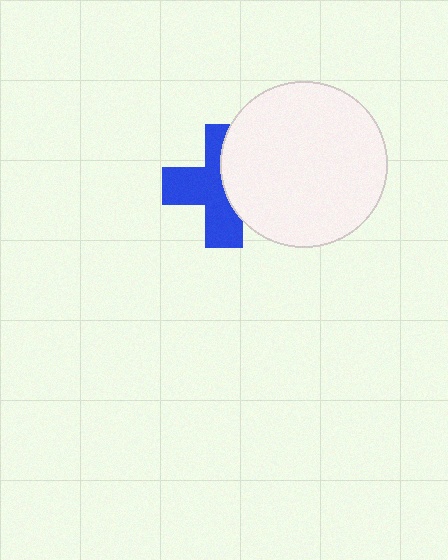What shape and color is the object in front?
The object in front is a white circle.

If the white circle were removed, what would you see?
You would see the complete blue cross.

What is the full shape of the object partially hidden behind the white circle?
The partially hidden object is a blue cross.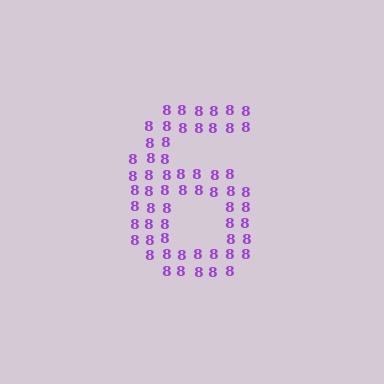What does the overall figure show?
The overall figure shows the digit 6.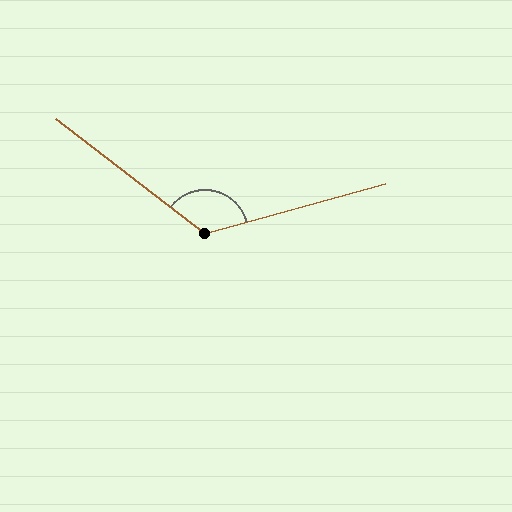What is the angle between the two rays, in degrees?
Approximately 127 degrees.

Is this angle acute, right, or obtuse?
It is obtuse.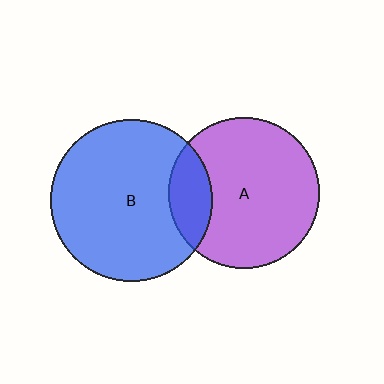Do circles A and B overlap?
Yes.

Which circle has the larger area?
Circle B (blue).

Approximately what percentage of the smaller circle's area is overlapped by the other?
Approximately 20%.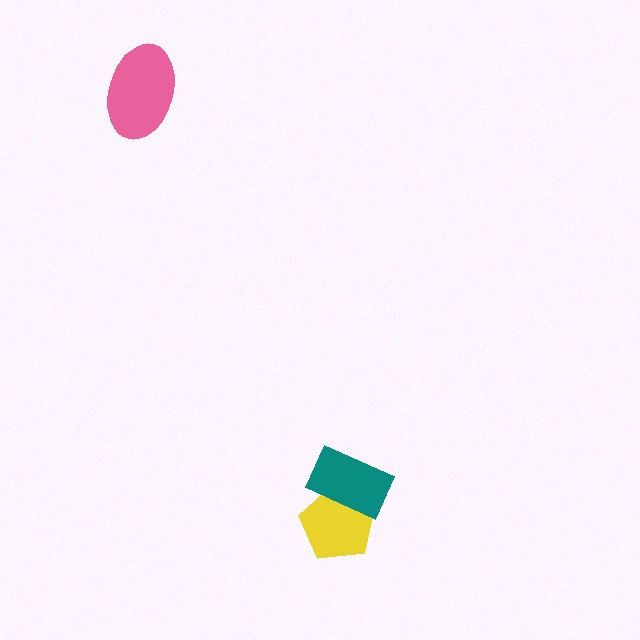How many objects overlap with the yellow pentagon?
1 object overlaps with the yellow pentagon.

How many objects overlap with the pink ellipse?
0 objects overlap with the pink ellipse.